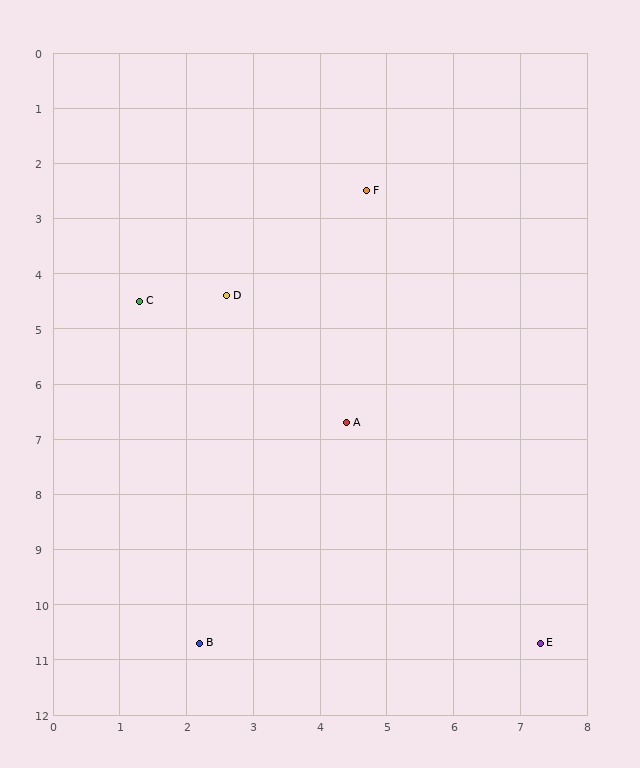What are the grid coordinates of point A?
Point A is at approximately (4.4, 6.7).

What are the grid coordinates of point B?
Point B is at approximately (2.2, 10.7).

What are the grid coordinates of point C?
Point C is at approximately (1.3, 4.5).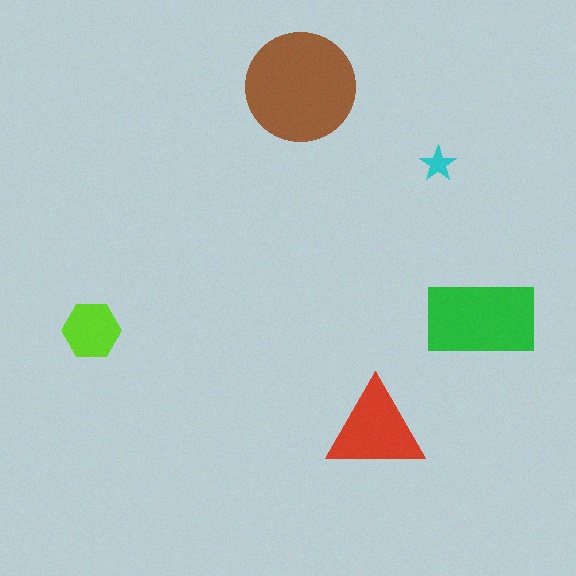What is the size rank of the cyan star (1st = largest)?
5th.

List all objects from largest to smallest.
The brown circle, the green rectangle, the red triangle, the lime hexagon, the cyan star.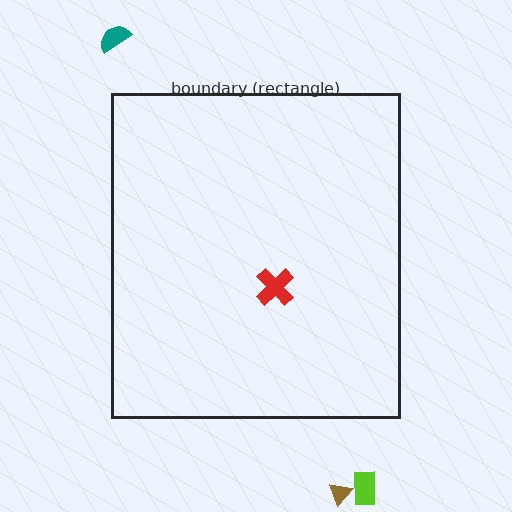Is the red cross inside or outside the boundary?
Inside.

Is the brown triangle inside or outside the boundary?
Outside.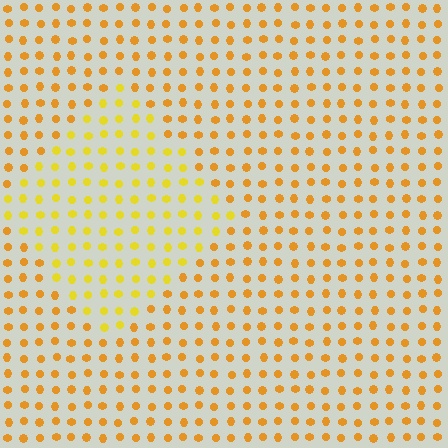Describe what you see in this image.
The image is filled with small orange elements in a uniform arrangement. A diamond-shaped region is visible where the elements are tinted to a slightly different hue, forming a subtle color boundary.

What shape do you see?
I see a diamond.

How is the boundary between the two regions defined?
The boundary is defined purely by a slight shift in hue (about 22 degrees). Spacing, size, and orientation are identical on both sides.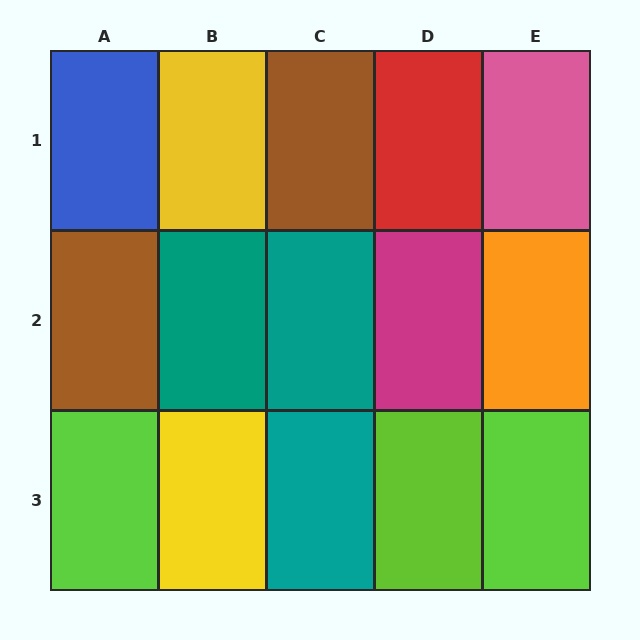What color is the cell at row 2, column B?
Teal.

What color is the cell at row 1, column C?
Brown.